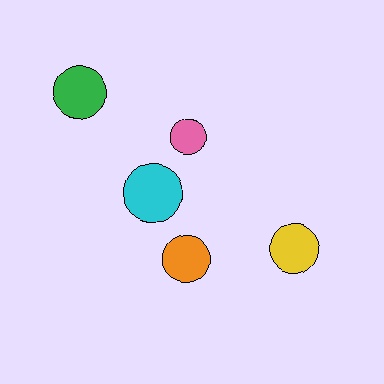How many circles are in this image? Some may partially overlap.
There are 5 circles.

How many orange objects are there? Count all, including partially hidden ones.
There is 1 orange object.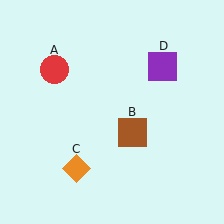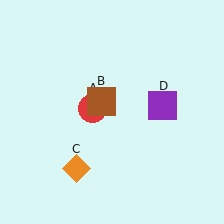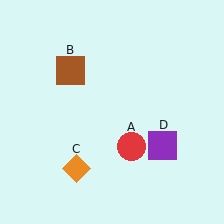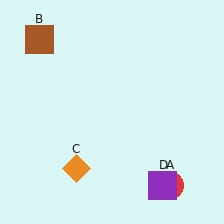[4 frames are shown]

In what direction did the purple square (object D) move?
The purple square (object D) moved down.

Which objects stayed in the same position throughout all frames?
Orange diamond (object C) remained stationary.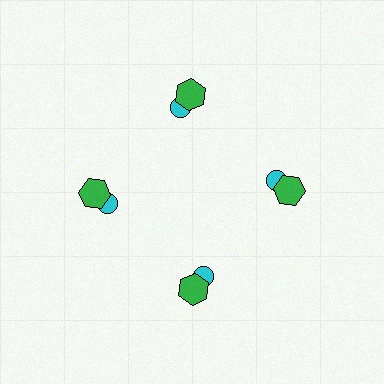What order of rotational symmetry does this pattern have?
This pattern has 4-fold rotational symmetry.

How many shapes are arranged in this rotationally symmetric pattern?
There are 8 shapes, arranged in 4 groups of 2.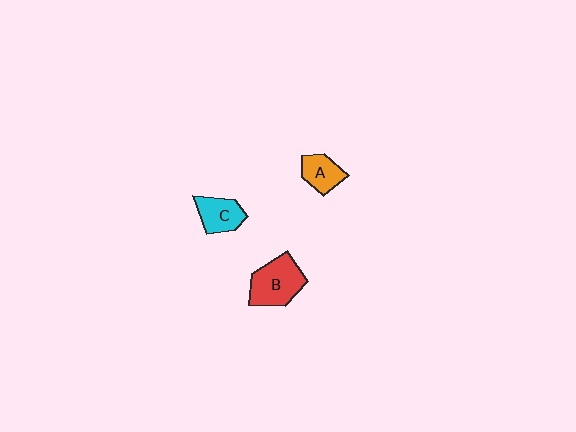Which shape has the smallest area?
Shape A (orange).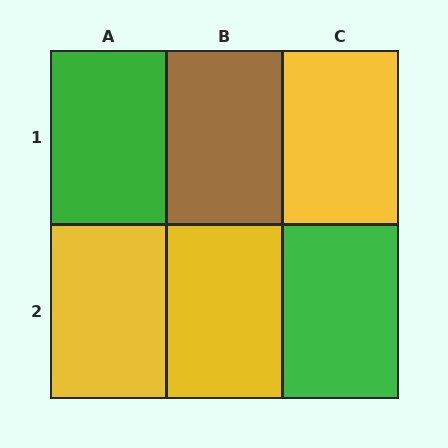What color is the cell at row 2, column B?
Yellow.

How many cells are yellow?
3 cells are yellow.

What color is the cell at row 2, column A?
Yellow.